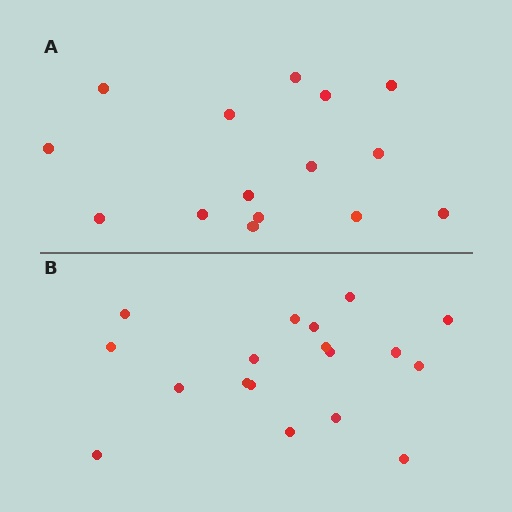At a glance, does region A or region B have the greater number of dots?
Region B (the bottom region) has more dots.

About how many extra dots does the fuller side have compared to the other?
Region B has just a few more — roughly 2 or 3 more dots than region A.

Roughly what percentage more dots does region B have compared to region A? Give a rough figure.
About 20% more.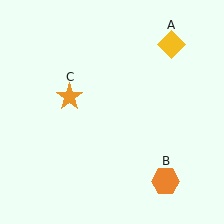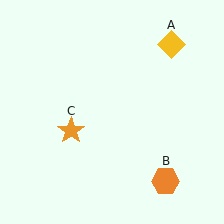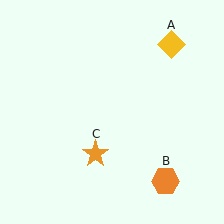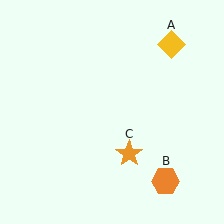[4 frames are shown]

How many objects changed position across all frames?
1 object changed position: orange star (object C).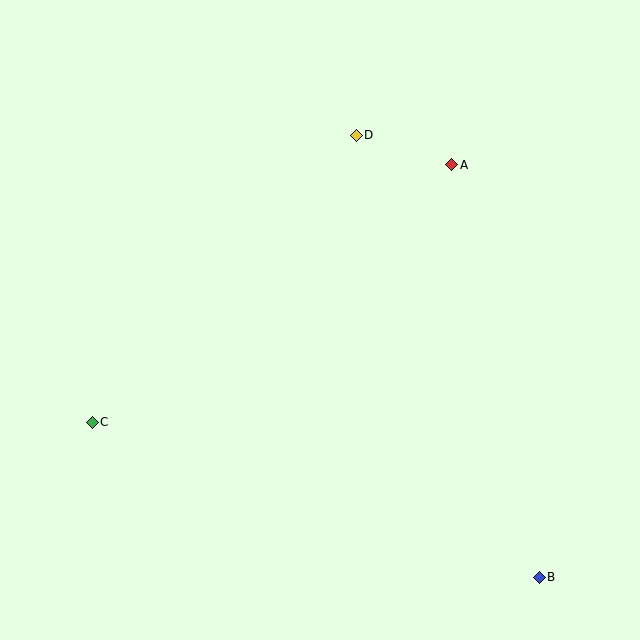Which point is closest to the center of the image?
Point D at (356, 135) is closest to the center.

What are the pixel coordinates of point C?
Point C is at (92, 422).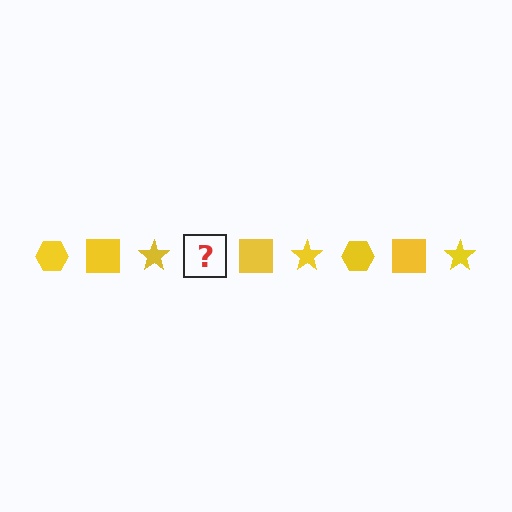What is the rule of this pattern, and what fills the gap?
The rule is that the pattern cycles through hexagon, square, star shapes in yellow. The gap should be filled with a yellow hexagon.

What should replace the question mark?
The question mark should be replaced with a yellow hexagon.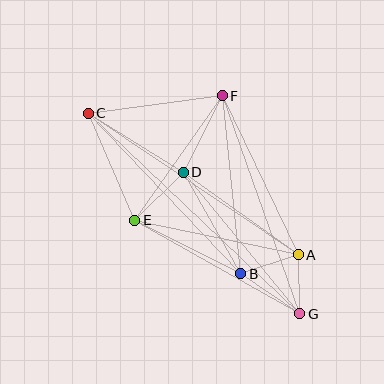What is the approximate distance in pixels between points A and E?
The distance between A and E is approximately 167 pixels.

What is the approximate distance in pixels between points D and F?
The distance between D and F is approximately 86 pixels.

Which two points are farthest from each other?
Points C and G are farthest from each other.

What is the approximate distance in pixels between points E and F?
The distance between E and F is approximately 152 pixels.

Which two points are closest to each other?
Points A and G are closest to each other.